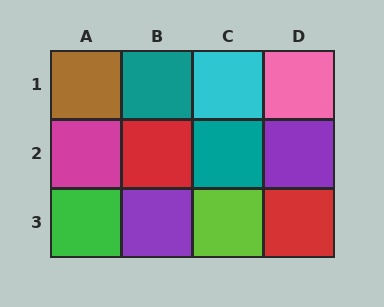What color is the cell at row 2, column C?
Teal.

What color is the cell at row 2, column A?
Magenta.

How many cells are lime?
1 cell is lime.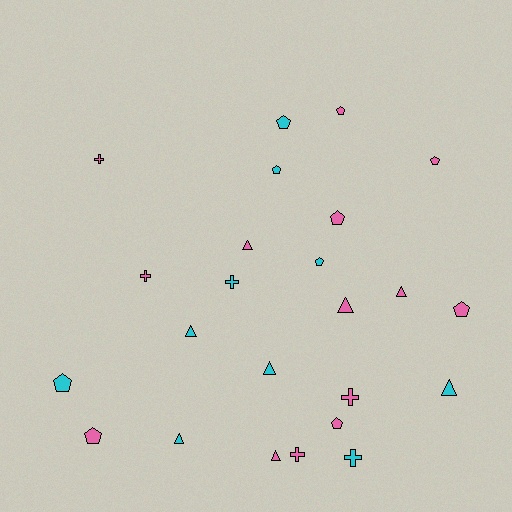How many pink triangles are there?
There are 4 pink triangles.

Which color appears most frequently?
Pink, with 14 objects.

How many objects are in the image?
There are 24 objects.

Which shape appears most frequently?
Pentagon, with 10 objects.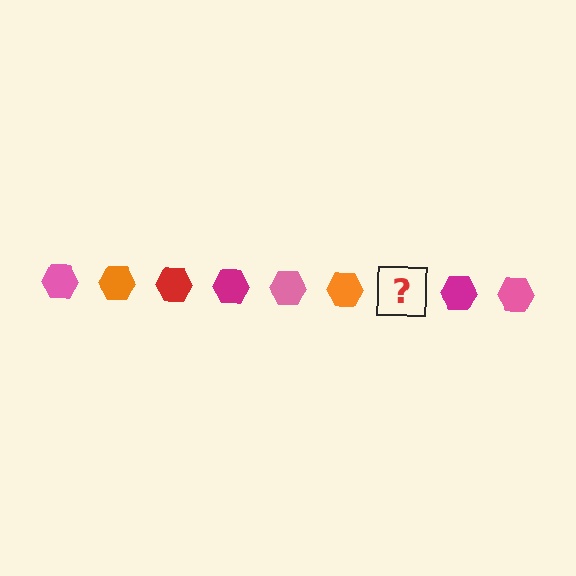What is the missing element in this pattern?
The missing element is a red hexagon.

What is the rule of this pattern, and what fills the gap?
The rule is that the pattern cycles through pink, orange, red, magenta hexagons. The gap should be filled with a red hexagon.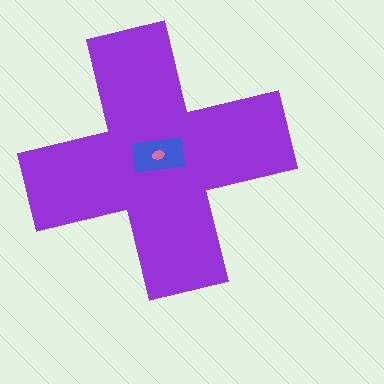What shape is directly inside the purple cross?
The blue rectangle.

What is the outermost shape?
The purple cross.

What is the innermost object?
The pink ellipse.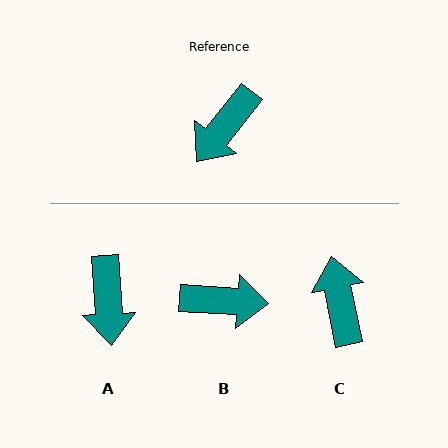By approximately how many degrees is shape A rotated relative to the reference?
Approximately 42 degrees counter-clockwise.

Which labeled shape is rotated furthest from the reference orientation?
C, about 130 degrees away.